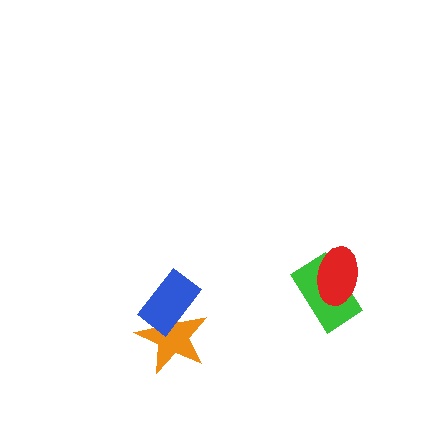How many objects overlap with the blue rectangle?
1 object overlaps with the blue rectangle.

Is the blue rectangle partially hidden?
No, no other shape covers it.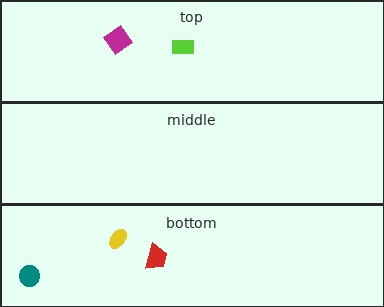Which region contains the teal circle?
The bottom region.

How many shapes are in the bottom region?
3.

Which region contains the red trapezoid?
The bottom region.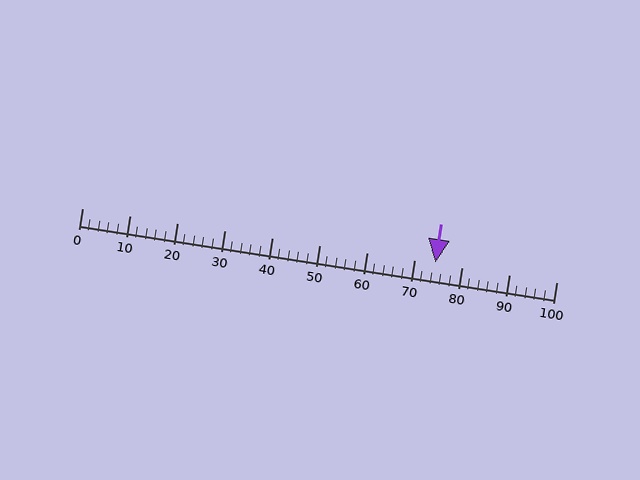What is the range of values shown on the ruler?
The ruler shows values from 0 to 100.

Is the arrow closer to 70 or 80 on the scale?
The arrow is closer to 70.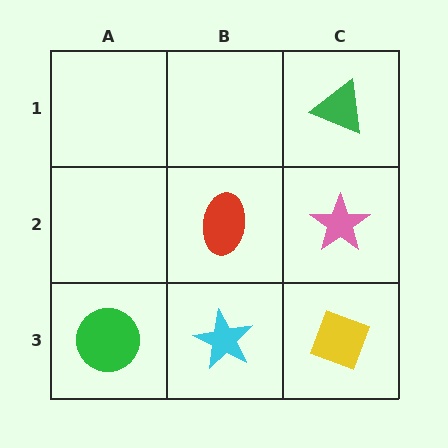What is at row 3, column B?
A cyan star.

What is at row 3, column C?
A yellow diamond.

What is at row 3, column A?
A green circle.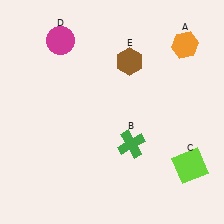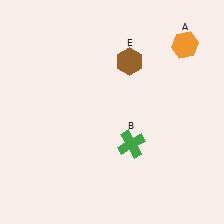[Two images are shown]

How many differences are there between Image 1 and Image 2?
There are 2 differences between the two images.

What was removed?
The magenta circle (D), the lime square (C) were removed in Image 2.